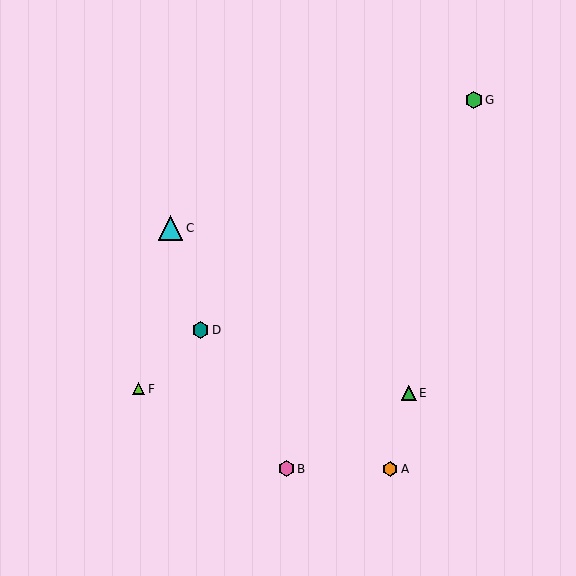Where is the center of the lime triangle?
The center of the lime triangle is at (139, 389).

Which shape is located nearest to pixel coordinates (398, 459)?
The orange hexagon (labeled A) at (390, 469) is nearest to that location.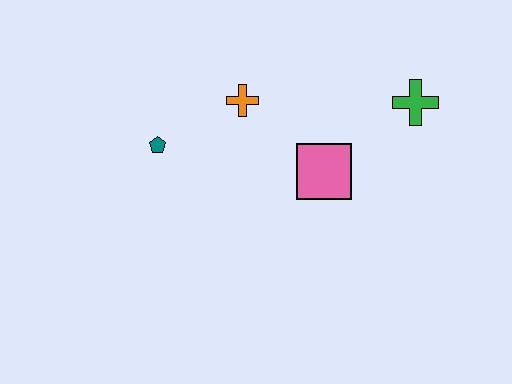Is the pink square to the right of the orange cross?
Yes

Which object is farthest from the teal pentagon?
The green cross is farthest from the teal pentagon.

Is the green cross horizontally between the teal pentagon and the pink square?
No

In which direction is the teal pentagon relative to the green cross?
The teal pentagon is to the left of the green cross.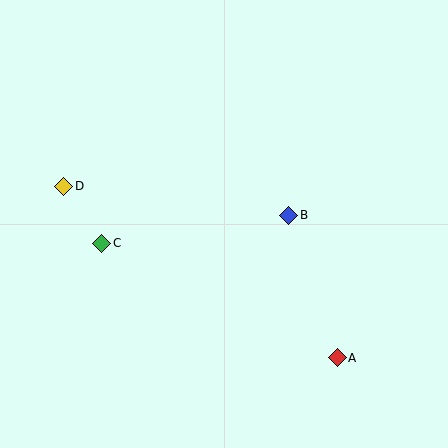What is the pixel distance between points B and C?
The distance between B and C is 189 pixels.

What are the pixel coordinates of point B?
Point B is at (289, 215).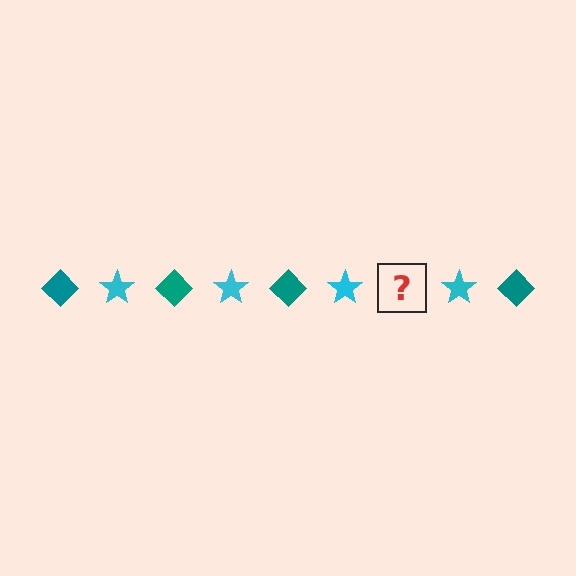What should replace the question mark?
The question mark should be replaced with a teal diamond.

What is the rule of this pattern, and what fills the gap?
The rule is that the pattern alternates between teal diamond and cyan star. The gap should be filled with a teal diamond.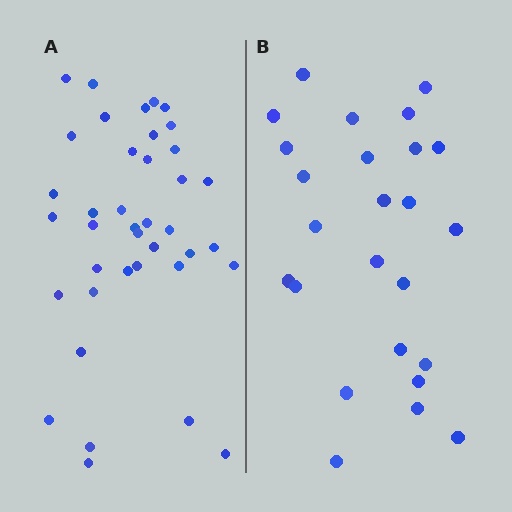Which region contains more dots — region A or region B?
Region A (the left region) has more dots.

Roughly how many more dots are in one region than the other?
Region A has approximately 15 more dots than region B.